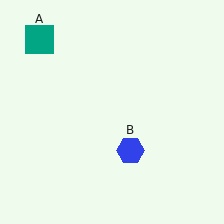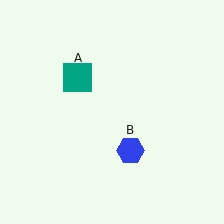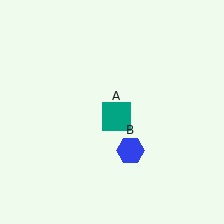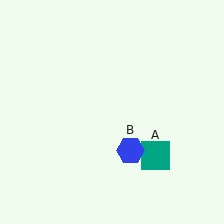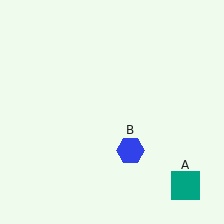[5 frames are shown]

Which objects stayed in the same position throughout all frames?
Blue hexagon (object B) remained stationary.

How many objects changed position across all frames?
1 object changed position: teal square (object A).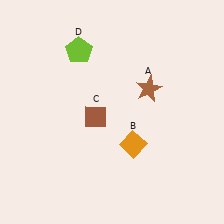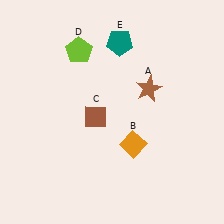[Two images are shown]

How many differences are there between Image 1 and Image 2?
There is 1 difference between the two images.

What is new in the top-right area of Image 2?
A teal pentagon (E) was added in the top-right area of Image 2.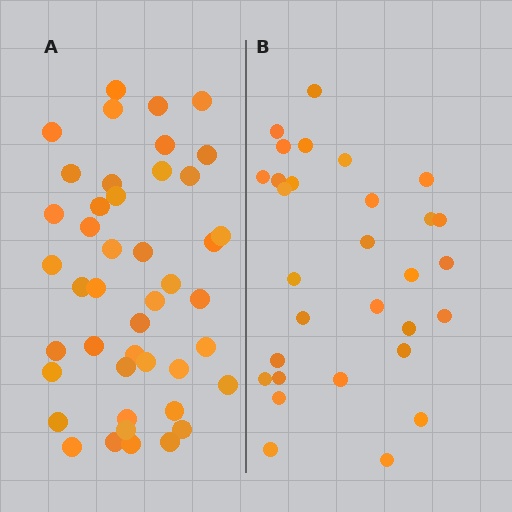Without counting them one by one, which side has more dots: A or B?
Region A (the left region) has more dots.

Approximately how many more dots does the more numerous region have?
Region A has approximately 15 more dots than region B.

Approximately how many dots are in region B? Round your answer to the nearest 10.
About 30 dots.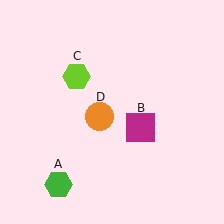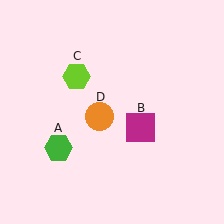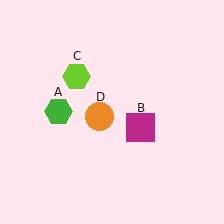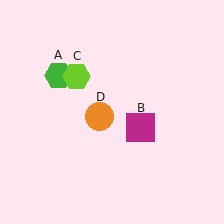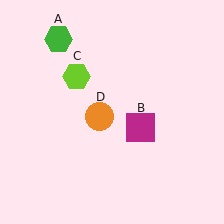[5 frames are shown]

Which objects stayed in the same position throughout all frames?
Magenta square (object B) and lime hexagon (object C) and orange circle (object D) remained stationary.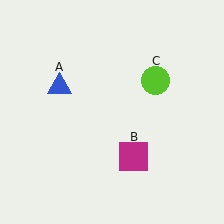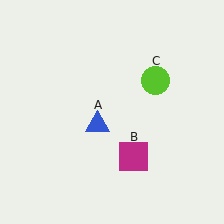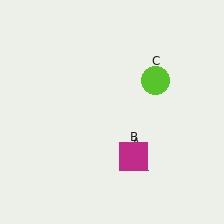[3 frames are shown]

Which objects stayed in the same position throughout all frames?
Magenta square (object B) and lime circle (object C) remained stationary.